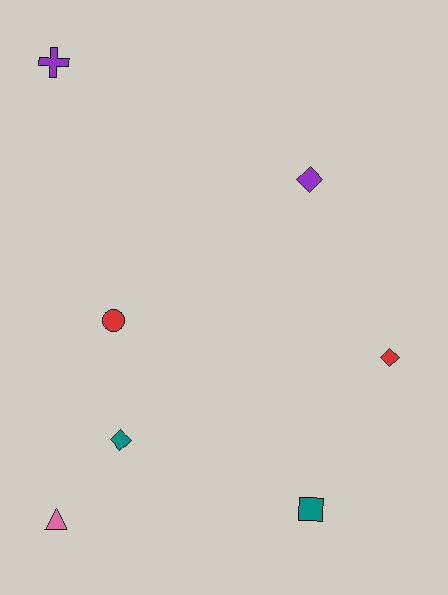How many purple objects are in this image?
There are 2 purple objects.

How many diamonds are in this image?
There are 3 diamonds.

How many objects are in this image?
There are 7 objects.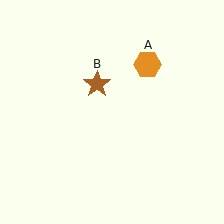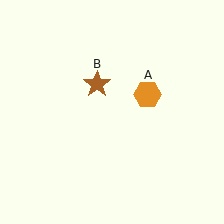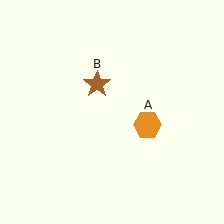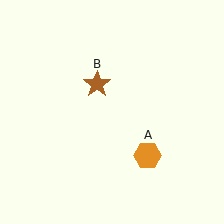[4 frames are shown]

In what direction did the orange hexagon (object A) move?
The orange hexagon (object A) moved down.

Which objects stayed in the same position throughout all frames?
Brown star (object B) remained stationary.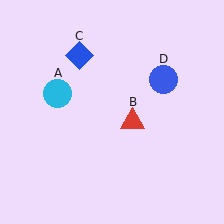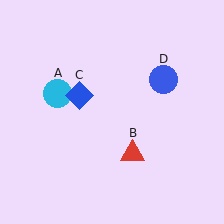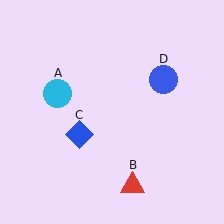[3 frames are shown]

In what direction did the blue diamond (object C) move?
The blue diamond (object C) moved down.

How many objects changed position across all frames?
2 objects changed position: red triangle (object B), blue diamond (object C).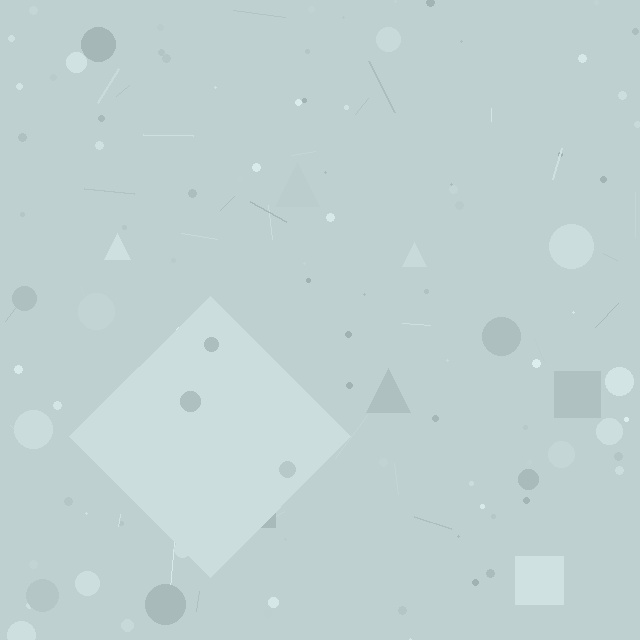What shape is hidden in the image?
A diamond is hidden in the image.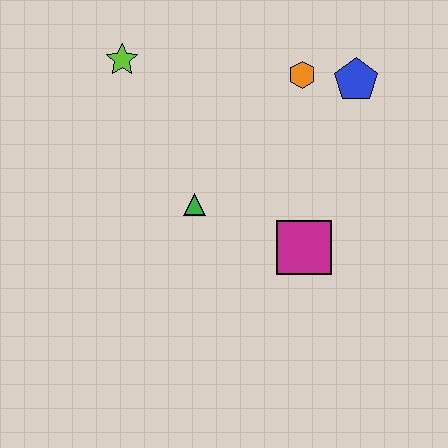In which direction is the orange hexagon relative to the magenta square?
The orange hexagon is above the magenta square.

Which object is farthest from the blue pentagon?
The lime star is farthest from the blue pentagon.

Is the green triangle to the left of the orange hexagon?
Yes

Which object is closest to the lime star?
The green triangle is closest to the lime star.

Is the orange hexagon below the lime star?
Yes